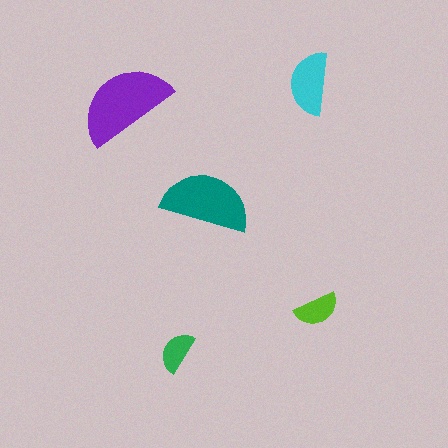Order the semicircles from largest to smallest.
the purple one, the teal one, the cyan one, the lime one, the green one.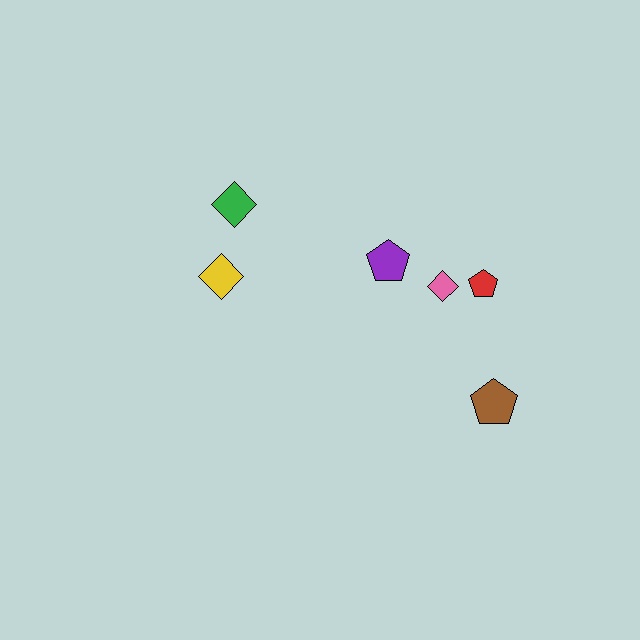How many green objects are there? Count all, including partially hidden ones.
There is 1 green object.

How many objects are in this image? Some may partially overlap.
There are 6 objects.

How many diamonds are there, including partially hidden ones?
There are 3 diamonds.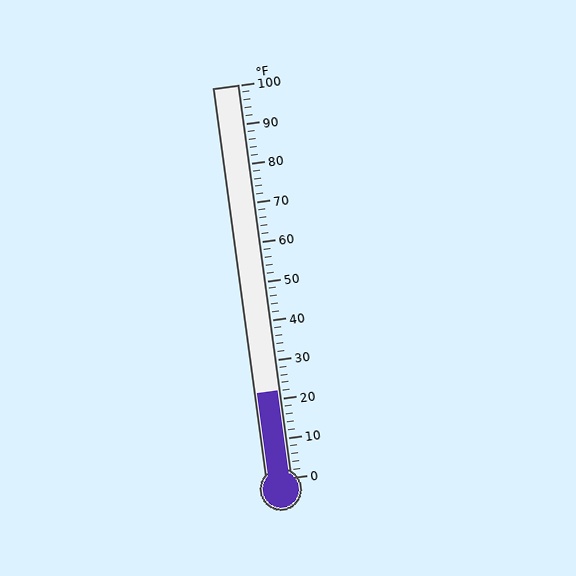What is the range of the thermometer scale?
The thermometer scale ranges from 0°F to 100°F.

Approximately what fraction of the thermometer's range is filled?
The thermometer is filled to approximately 20% of its range.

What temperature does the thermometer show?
The thermometer shows approximately 22°F.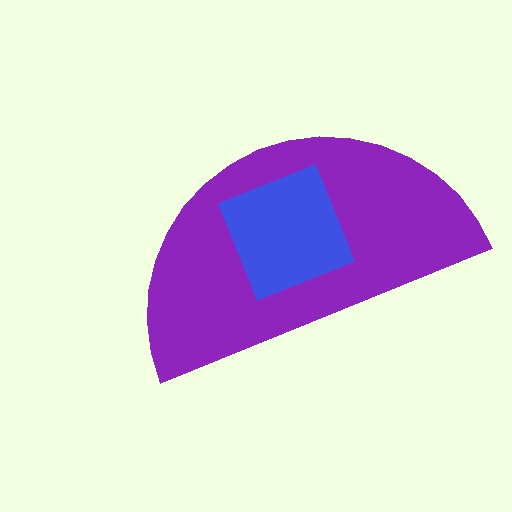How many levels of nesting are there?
2.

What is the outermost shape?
The purple semicircle.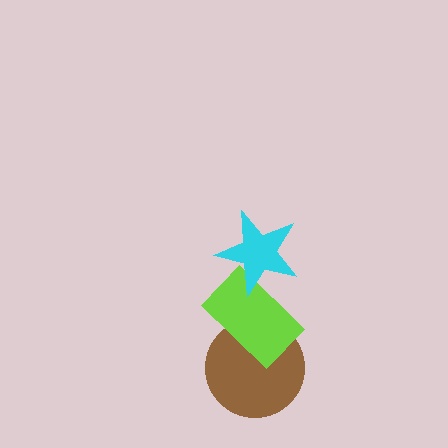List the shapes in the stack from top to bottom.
From top to bottom: the cyan star, the lime rectangle, the brown circle.